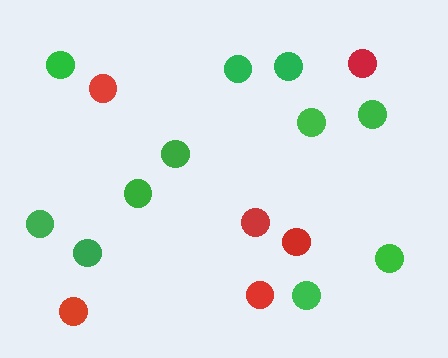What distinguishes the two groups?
There are 2 groups: one group of red circles (6) and one group of green circles (11).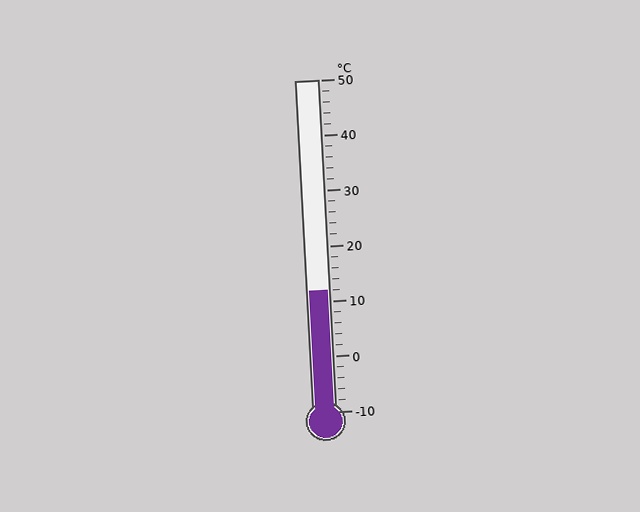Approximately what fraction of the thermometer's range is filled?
The thermometer is filled to approximately 35% of its range.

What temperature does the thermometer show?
The thermometer shows approximately 12°C.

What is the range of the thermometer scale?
The thermometer scale ranges from -10°C to 50°C.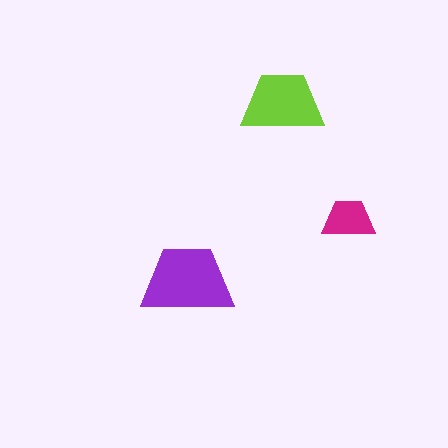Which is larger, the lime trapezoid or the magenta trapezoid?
The lime one.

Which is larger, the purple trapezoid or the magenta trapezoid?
The purple one.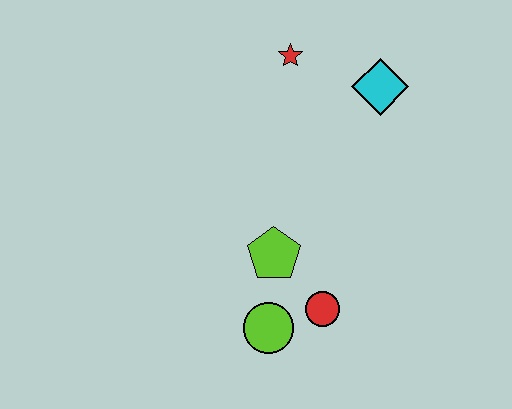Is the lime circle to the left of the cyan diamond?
Yes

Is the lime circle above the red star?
No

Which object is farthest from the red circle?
The red star is farthest from the red circle.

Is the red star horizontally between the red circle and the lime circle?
Yes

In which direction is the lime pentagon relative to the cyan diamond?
The lime pentagon is below the cyan diamond.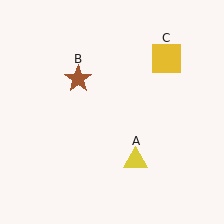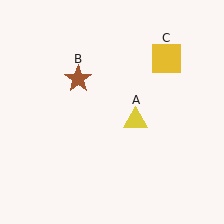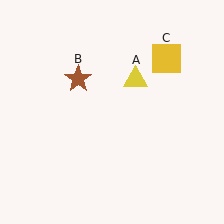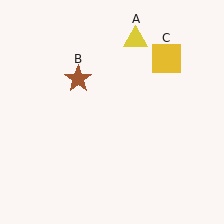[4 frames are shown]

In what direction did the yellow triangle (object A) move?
The yellow triangle (object A) moved up.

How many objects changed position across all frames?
1 object changed position: yellow triangle (object A).